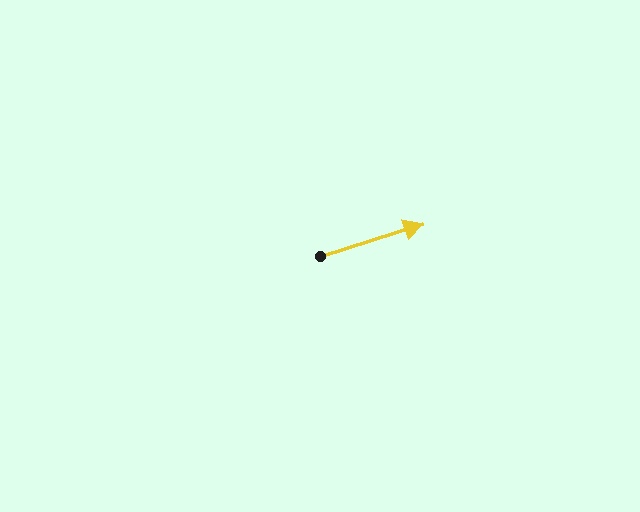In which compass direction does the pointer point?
East.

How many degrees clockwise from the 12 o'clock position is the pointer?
Approximately 73 degrees.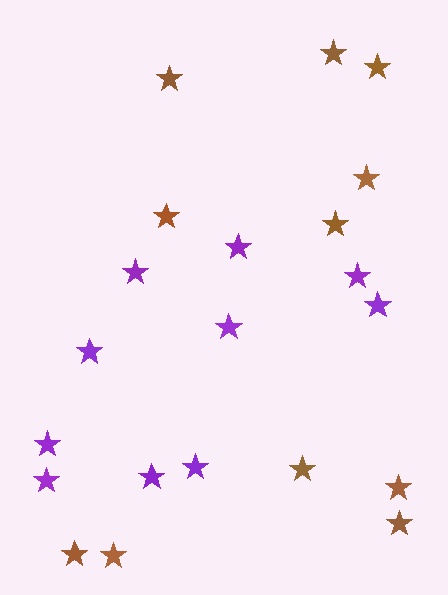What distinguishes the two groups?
There are 2 groups: one group of purple stars (10) and one group of brown stars (11).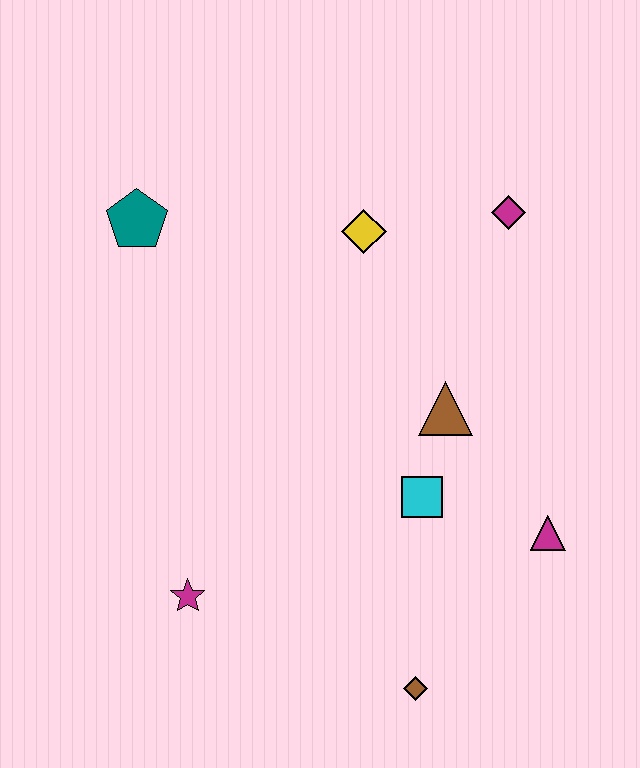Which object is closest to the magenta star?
The brown diamond is closest to the magenta star.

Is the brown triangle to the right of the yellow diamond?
Yes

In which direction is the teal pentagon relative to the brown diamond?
The teal pentagon is above the brown diamond.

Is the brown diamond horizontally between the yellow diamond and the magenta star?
No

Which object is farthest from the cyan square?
The teal pentagon is farthest from the cyan square.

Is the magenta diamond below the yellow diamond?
No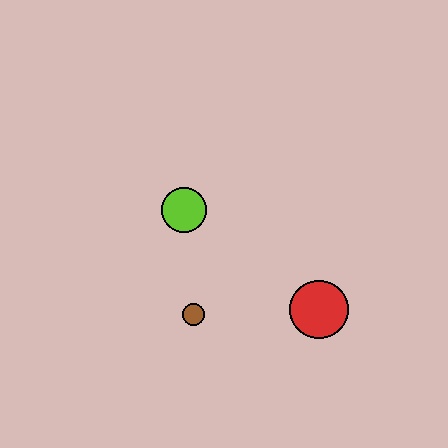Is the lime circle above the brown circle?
Yes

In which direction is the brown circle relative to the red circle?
The brown circle is to the left of the red circle.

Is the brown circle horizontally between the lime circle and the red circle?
Yes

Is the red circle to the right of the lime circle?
Yes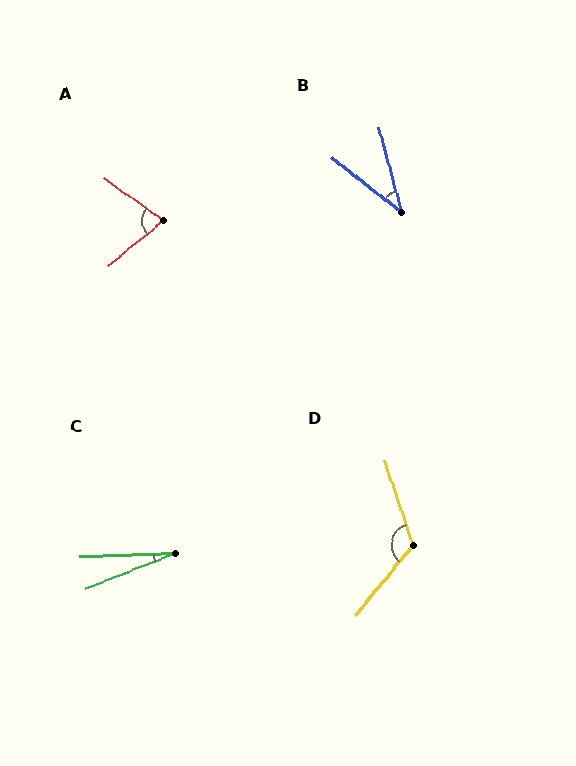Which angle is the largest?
D, at approximately 122 degrees.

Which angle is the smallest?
C, at approximately 20 degrees.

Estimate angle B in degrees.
Approximately 37 degrees.